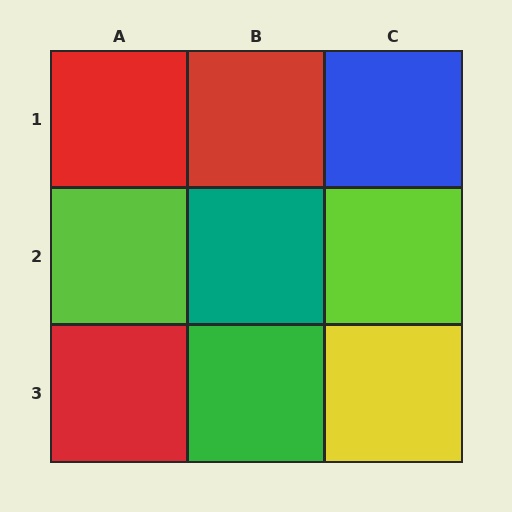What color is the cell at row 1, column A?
Red.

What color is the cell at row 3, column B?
Green.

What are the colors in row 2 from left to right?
Lime, teal, lime.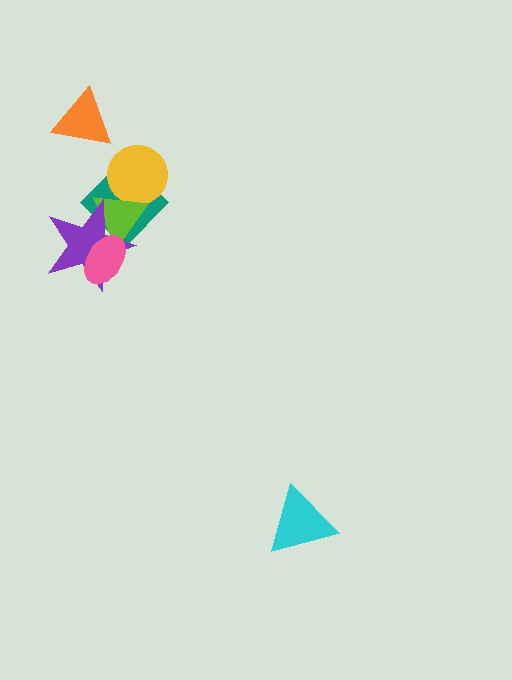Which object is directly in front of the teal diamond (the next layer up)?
The yellow circle is directly in front of the teal diamond.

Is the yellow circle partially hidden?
Yes, it is partially covered by another shape.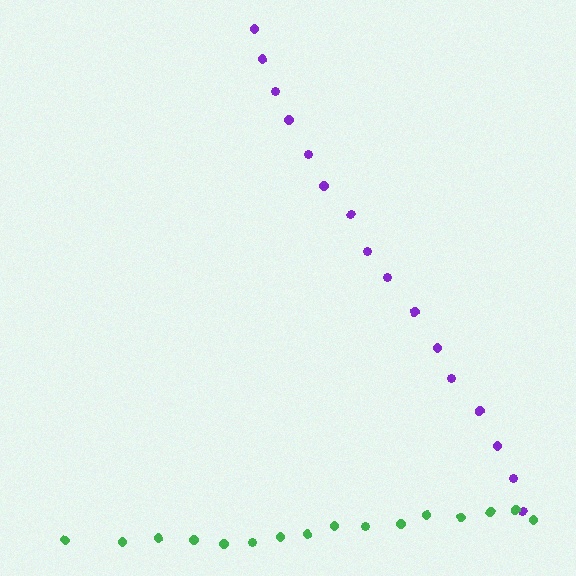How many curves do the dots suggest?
There are 2 distinct paths.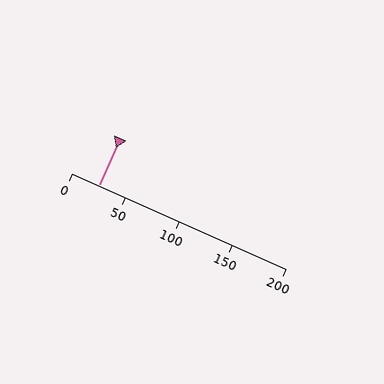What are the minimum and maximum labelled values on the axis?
The axis runs from 0 to 200.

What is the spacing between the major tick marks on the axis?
The major ticks are spaced 50 apart.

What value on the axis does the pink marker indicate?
The marker indicates approximately 25.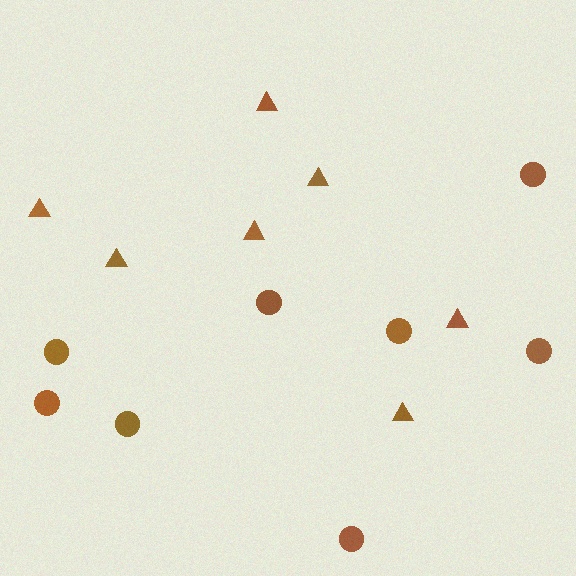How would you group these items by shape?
There are 2 groups: one group of circles (8) and one group of triangles (7).